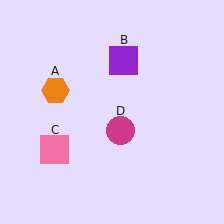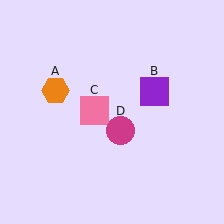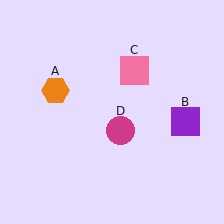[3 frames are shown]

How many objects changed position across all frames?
2 objects changed position: purple square (object B), pink square (object C).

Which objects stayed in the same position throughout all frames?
Orange hexagon (object A) and magenta circle (object D) remained stationary.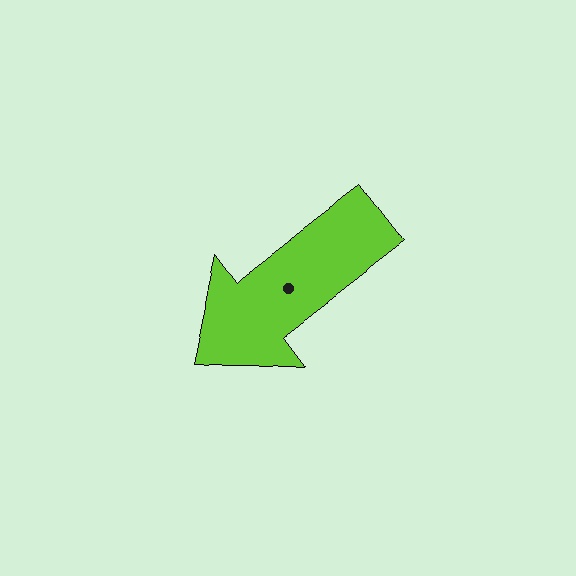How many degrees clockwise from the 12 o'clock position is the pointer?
Approximately 232 degrees.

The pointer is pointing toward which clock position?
Roughly 8 o'clock.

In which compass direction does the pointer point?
Southwest.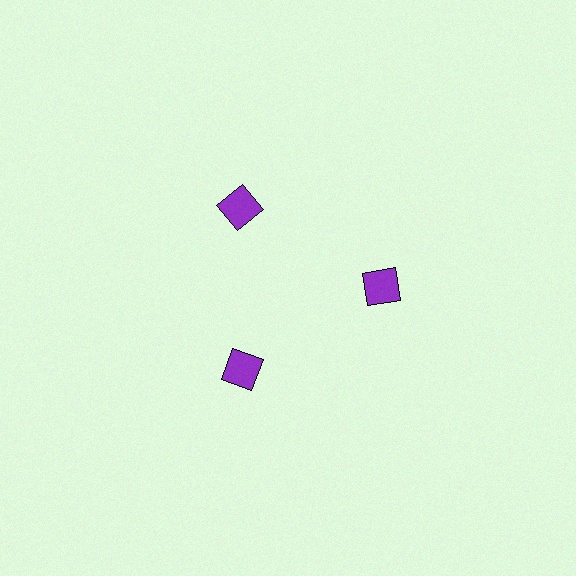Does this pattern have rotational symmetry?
Yes, this pattern has 3-fold rotational symmetry. It looks the same after rotating 120 degrees around the center.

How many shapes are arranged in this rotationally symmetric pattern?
There are 3 shapes, arranged in 3 groups of 1.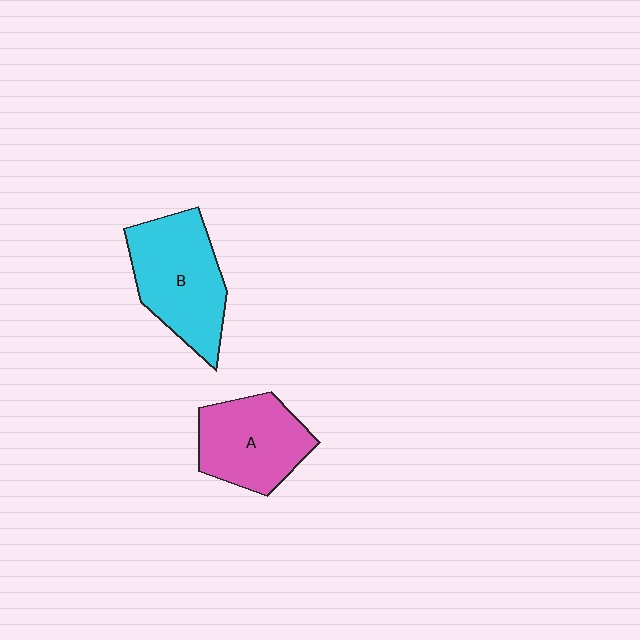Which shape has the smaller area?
Shape A (pink).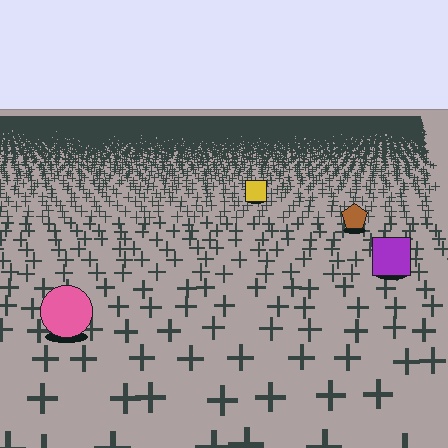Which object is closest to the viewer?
The pink circle is closest. The texture marks near it are larger and more spread out.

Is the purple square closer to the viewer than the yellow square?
Yes. The purple square is closer — you can tell from the texture gradient: the ground texture is coarser near it.